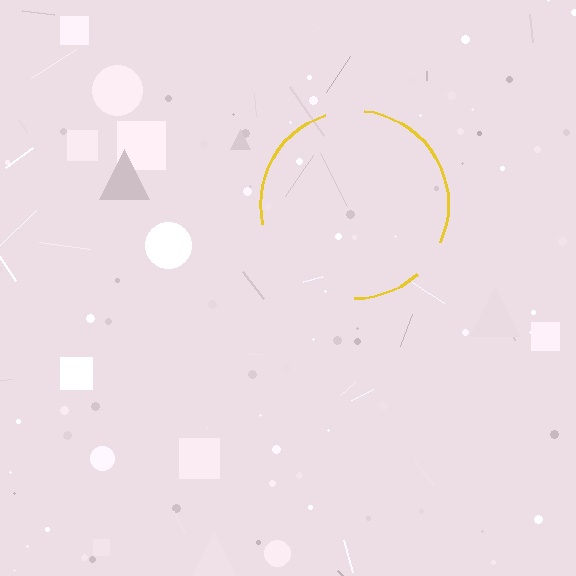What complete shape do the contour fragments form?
The contour fragments form a circle.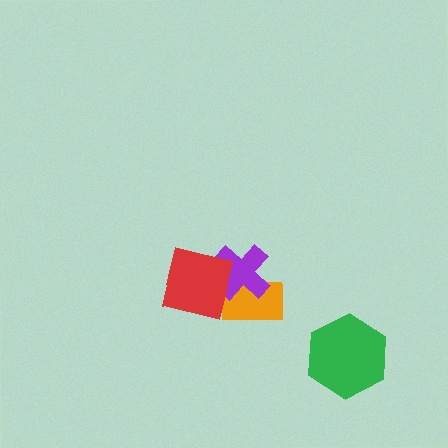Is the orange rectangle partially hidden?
Yes, it is partially covered by another shape.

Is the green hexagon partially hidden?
No, no other shape covers it.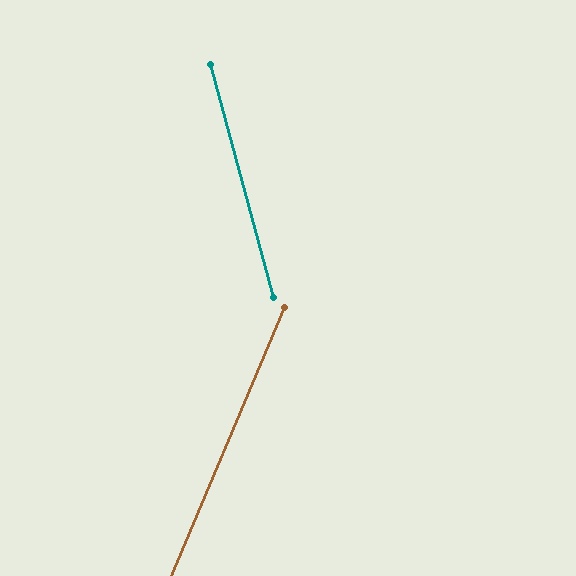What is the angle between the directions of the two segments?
Approximately 38 degrees.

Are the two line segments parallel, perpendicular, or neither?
Neither parallel nor perpendicular — they differ by about 38°.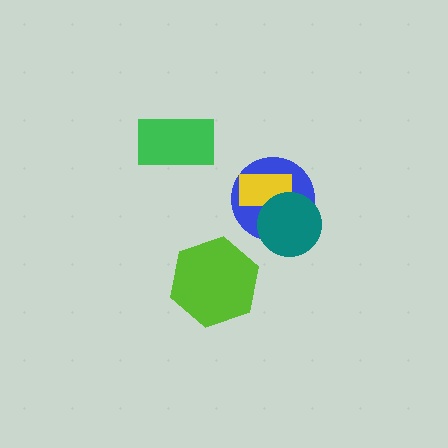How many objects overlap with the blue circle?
2 objects overlap with the blue circle.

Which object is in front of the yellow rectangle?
The teal circle is in front of the yellow rectangle.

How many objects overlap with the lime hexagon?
0 objects overlap with the lime hexagon.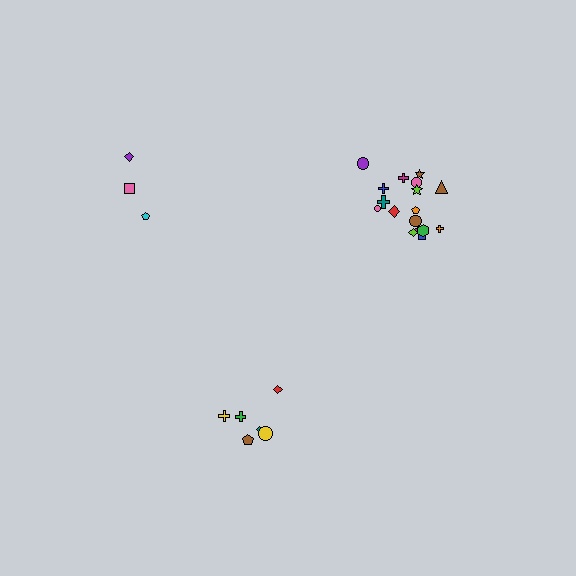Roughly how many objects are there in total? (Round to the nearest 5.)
Roughly 25 objects in total.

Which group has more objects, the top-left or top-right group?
The top-right group.